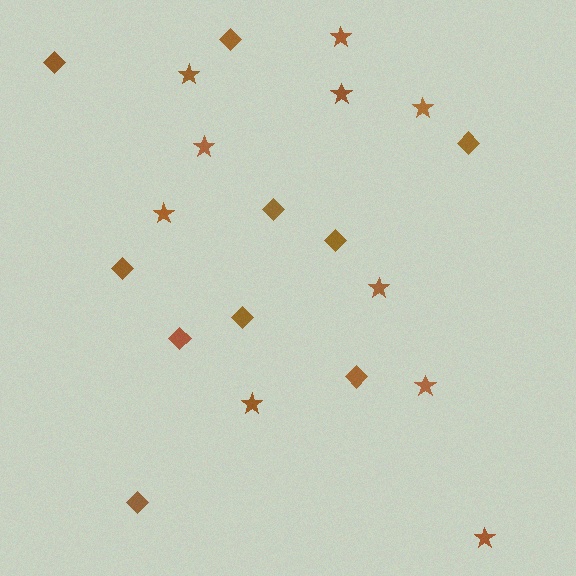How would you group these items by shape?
There are 2 groups: one group of stars (10) and one group of diamonds (10).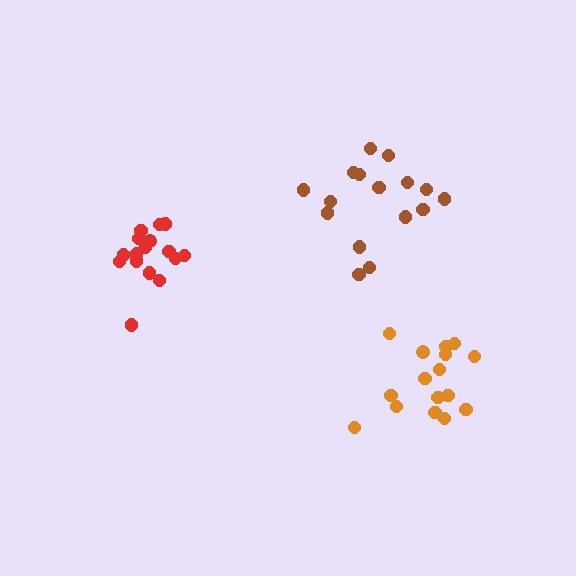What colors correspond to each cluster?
The clusters are colored: brown, red, orange.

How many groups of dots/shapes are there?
There are 3 groups.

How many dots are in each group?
Group 1: 16 dots, Group 2: 16 dots, Group 3: 16 dots (48 total).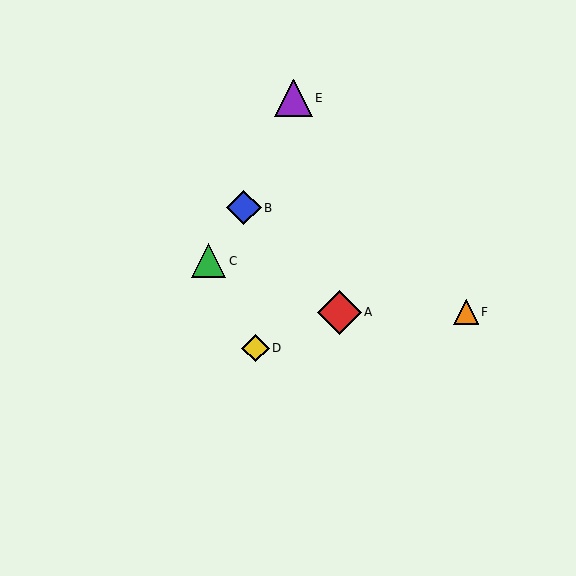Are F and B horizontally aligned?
No, F is at y≈312 and B is at y≈208.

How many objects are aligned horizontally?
2 objects (A, F) are aligned horizontally.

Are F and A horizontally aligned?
Yes, both are at y≈312.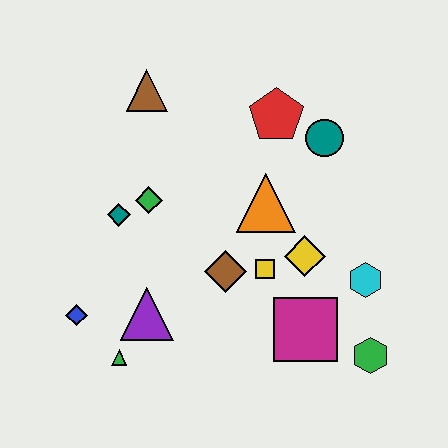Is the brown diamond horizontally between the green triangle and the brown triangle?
No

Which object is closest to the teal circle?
The red pentagon is closest to the teal circle.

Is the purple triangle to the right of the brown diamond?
No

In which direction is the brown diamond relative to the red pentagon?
The brown diamond is below the red pentagon.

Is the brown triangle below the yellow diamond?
No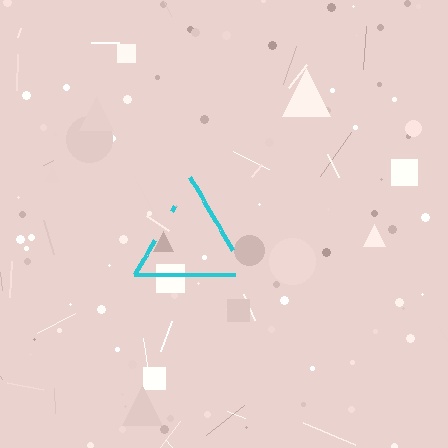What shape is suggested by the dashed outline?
The dashed outline suggests a triangle.